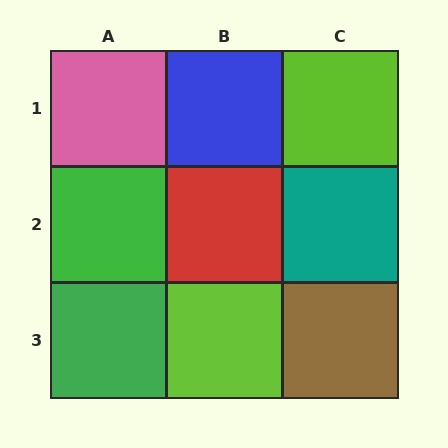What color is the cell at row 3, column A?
Green.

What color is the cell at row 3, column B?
Lime.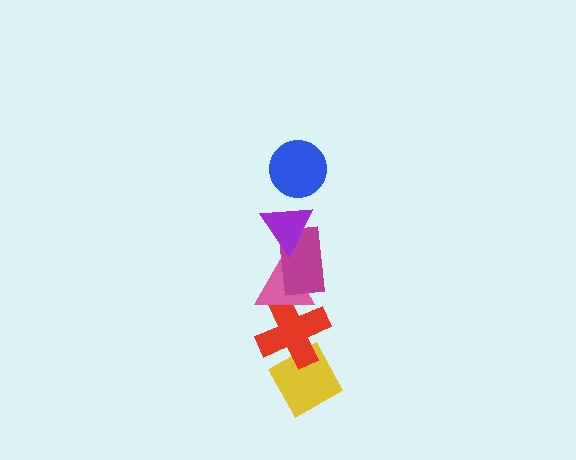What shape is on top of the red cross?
The pink triangle is on top of the red cross.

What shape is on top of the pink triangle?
The magenta rectangle is on top of the pink triangle.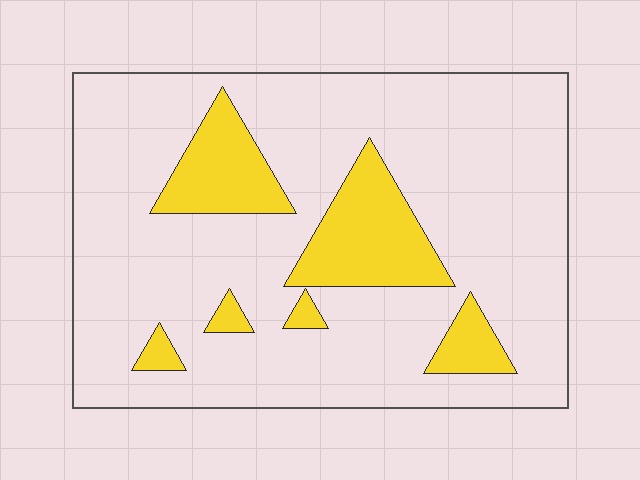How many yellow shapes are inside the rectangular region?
6.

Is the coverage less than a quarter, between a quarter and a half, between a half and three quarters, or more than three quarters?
Less than a quarter.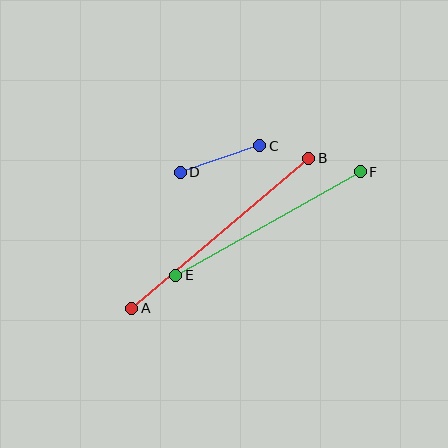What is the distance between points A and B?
The distance is approximately 232 pixels.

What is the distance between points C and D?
The distance is approximately 84 pixels.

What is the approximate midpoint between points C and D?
The midpoint is at approximately (220, 159) pixels.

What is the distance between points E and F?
The distance is approximately 211 pixels.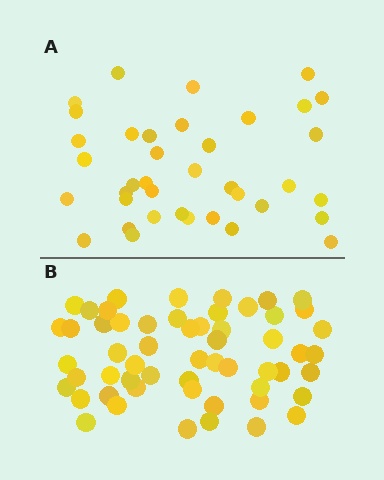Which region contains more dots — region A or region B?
Region B (the bottom region) has more dots.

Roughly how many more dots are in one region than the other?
Region B has approximately 20 more dots than region A.